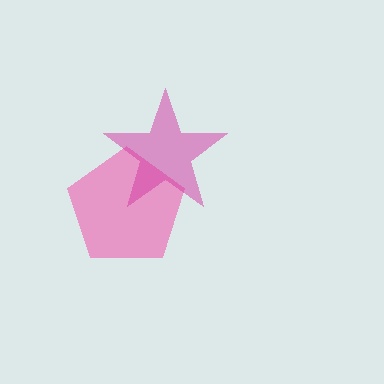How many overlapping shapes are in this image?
There are 2 overlapping shapes in the image.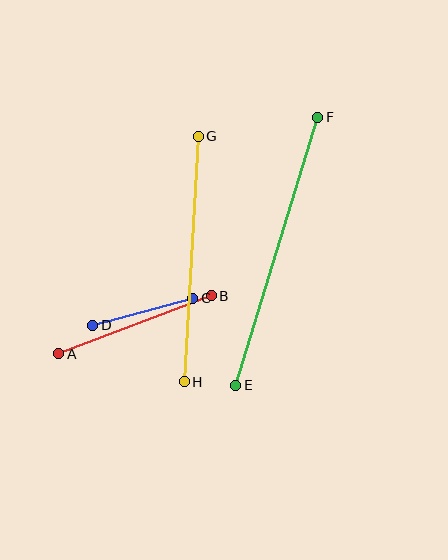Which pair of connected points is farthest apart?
Points E and F are farthest apart.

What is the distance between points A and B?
The distance is approximately 163 pixels.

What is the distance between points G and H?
The distance is approximately 246 pixels.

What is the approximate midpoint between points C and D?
The midpoint is at approximately (143, 312) pixels.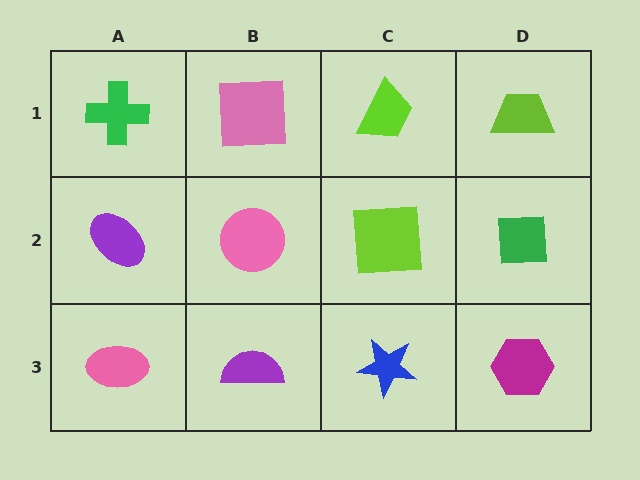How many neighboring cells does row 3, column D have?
2.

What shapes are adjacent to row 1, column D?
A green square (row 2, column D), a lime trapezoid (row 1, column C).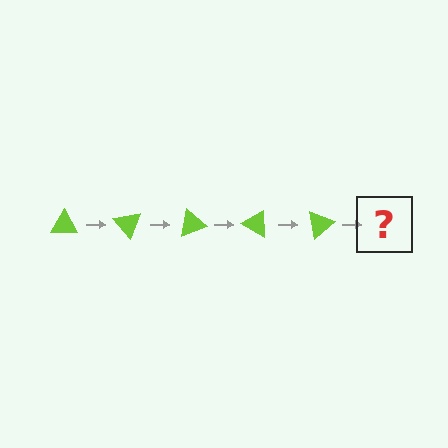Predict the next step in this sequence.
The next step is a lime triangle rotated 250 degrees.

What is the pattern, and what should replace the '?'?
The pattern is that the triangle rotates 50 degrees each step. The '?' should be a lime triangle rotated 250 degrees.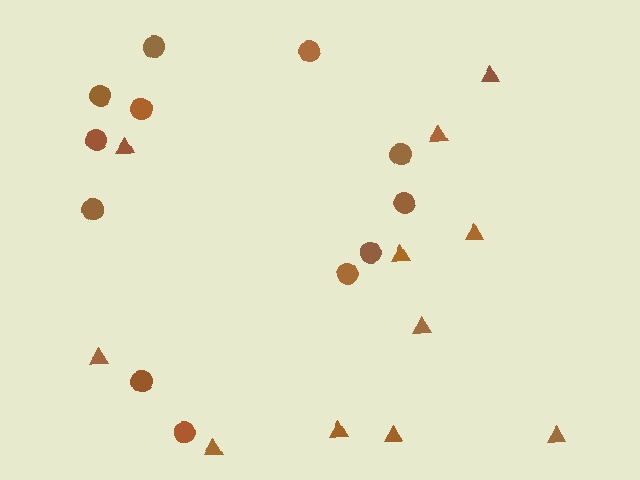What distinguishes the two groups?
There are 2 groups: one group of triangles (11) and one group of circles (12).